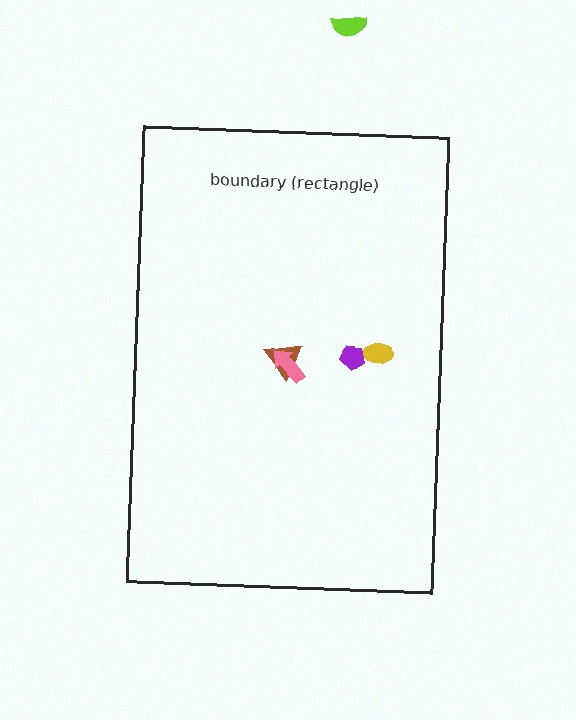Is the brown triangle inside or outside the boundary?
Inside.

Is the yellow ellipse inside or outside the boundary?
Inside.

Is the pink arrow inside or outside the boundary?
Inside.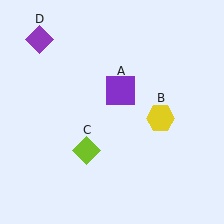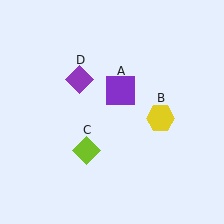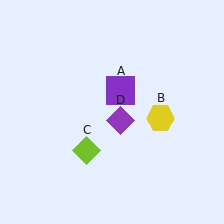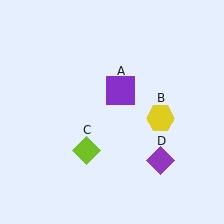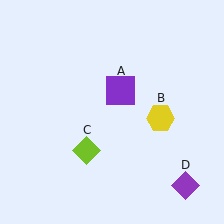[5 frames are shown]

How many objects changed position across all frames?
1 object changed position: purple diamond (object D).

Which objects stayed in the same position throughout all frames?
Purple square (object A) and yellow hexagon (object B) and lime diamond (object C) remained stationary.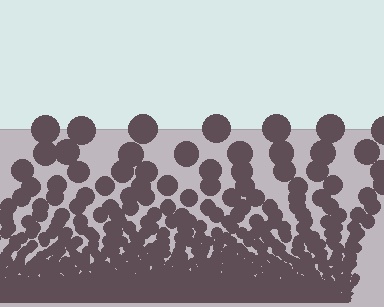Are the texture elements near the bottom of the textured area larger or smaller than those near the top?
Smaller. The gradient is inverted — elements near the bottom are smaller and denser.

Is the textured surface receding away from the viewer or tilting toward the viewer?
The surface appears to tilt toward the viewer. Texture elements get larger and sparser toward the top.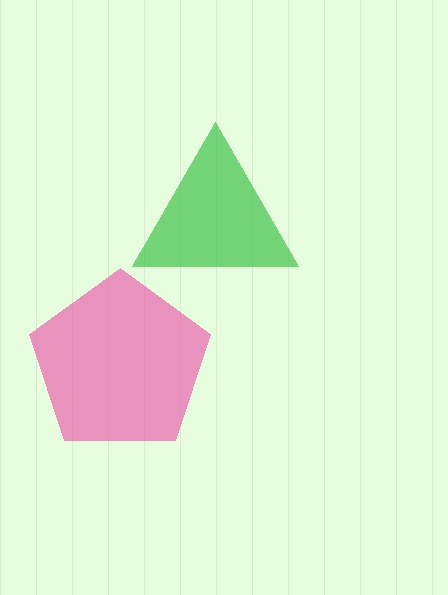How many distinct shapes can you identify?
There are 2 distinct shapes: a pink pentagon, a green triangle.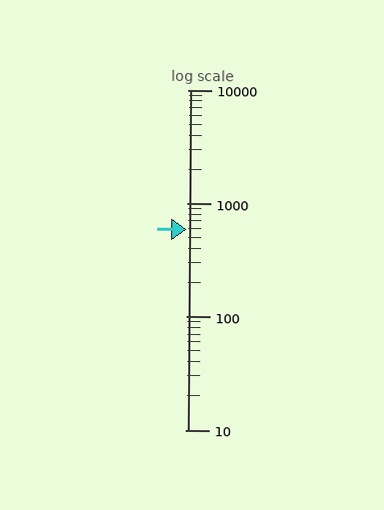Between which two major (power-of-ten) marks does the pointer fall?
The pointer is between 100 and 1000.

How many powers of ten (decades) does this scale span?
The scale spans 3 decades, from 10 to 10000.